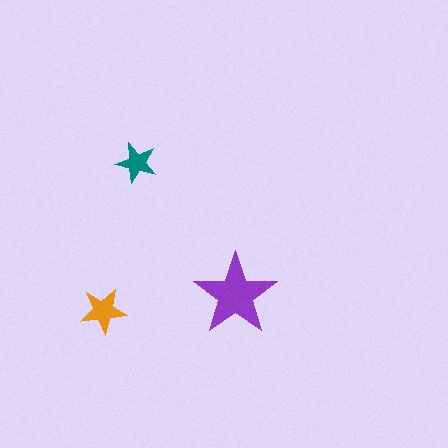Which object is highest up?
The teal star is topmost.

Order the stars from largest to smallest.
the purple one, the orange one, the teal one.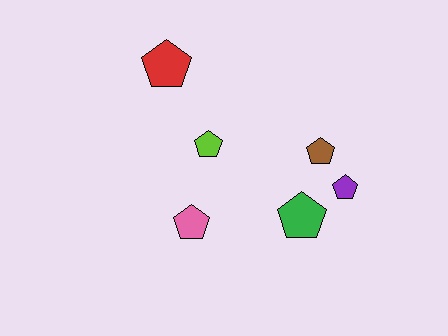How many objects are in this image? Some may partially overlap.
There are 6 objects.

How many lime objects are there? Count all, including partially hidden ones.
There is 1 lime object.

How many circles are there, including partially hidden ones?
There are no circles.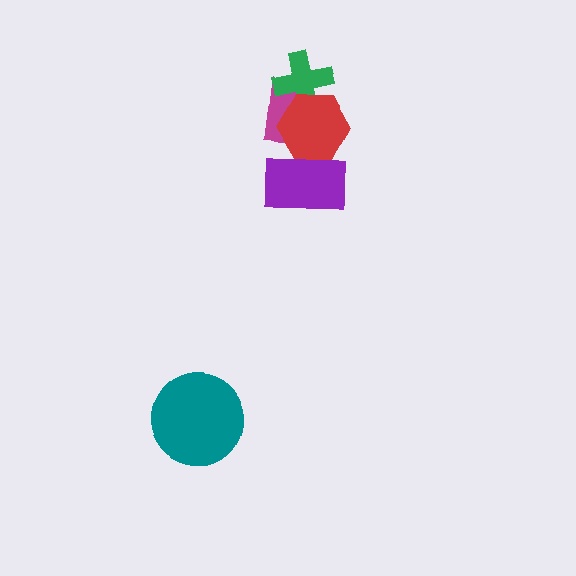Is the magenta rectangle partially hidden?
Yes, it is partially covered by another shape.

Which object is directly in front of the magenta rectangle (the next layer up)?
The green cross is directly in front of the magenta rectangle.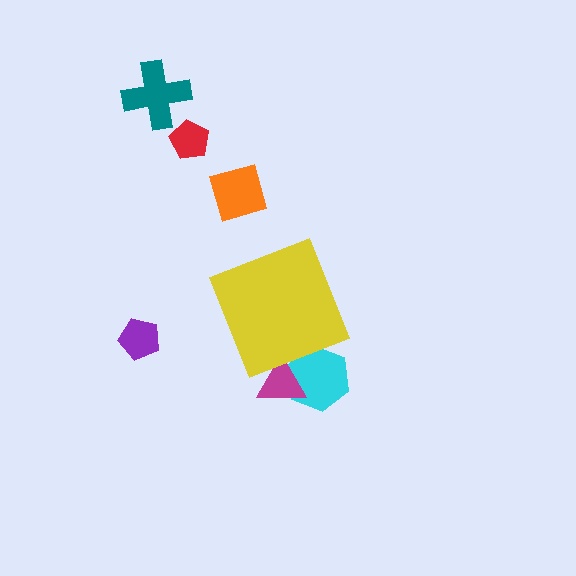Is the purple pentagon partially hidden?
No, the purple pentagon is fully visible.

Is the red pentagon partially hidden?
No, the red pentagon is fully visible.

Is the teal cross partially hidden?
No, the teal cross is fully visible.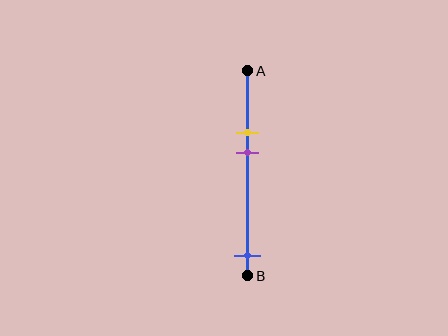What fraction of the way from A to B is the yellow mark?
The yellow mark is approximately 30% (0.3) of the way from A to B.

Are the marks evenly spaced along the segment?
No, the marks are not evenly spaced.